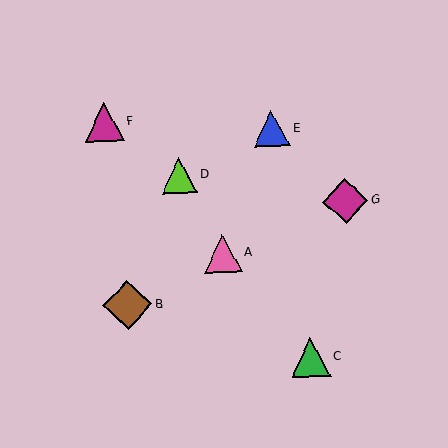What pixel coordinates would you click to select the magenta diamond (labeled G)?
Click at (345, 201) to select the magenta diamond G.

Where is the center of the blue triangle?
The center of the blue triangle is at (271, 129).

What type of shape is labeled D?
Shape D is a lime triangle.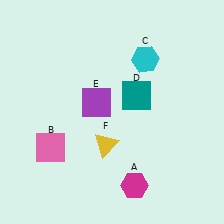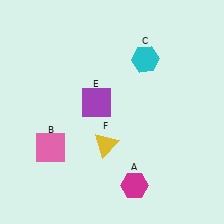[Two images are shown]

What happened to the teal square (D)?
The teal square (D) was removed in Image 2. It was in the top-right area of Image 1.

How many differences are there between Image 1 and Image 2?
There is 1 difference between the two images.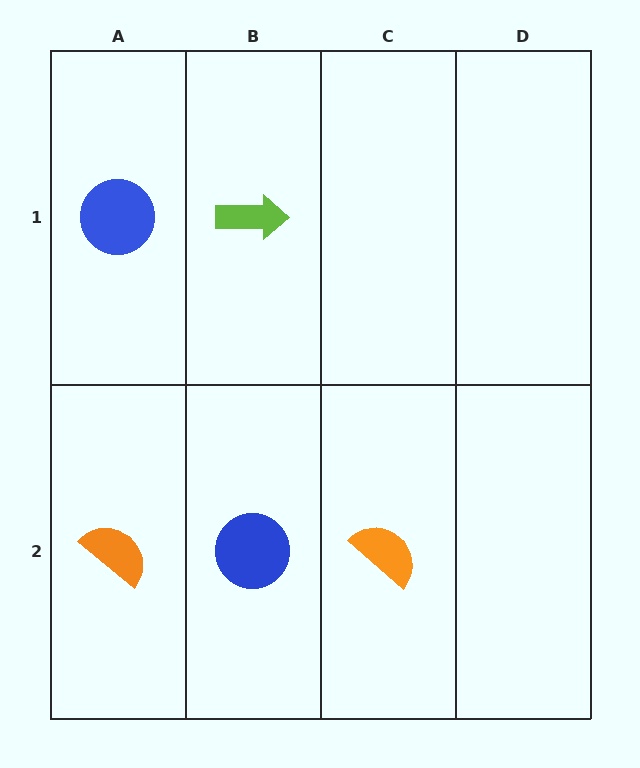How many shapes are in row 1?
2 shapes.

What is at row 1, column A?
A blue circle.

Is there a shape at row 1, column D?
No, that cell is empty.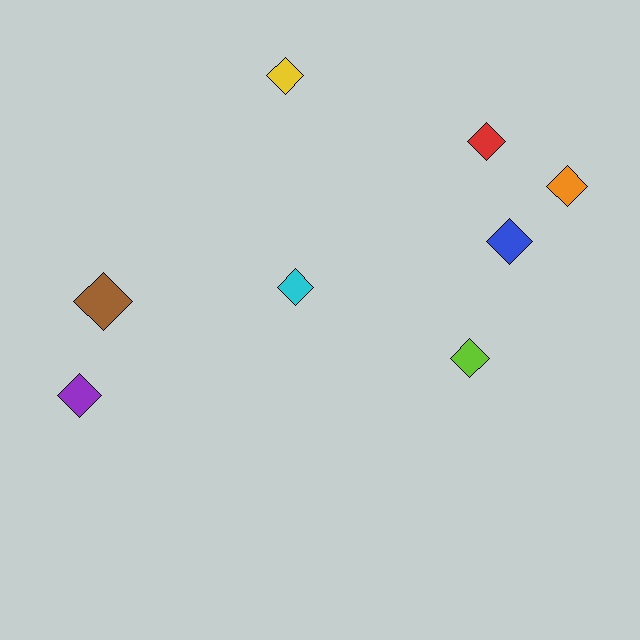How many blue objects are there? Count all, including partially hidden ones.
There is 1 blue object.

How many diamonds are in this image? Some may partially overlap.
There are 8 diamonds.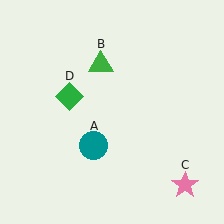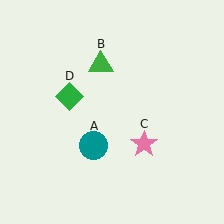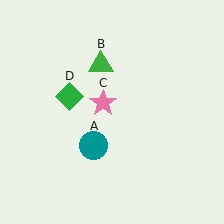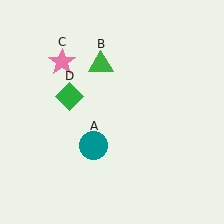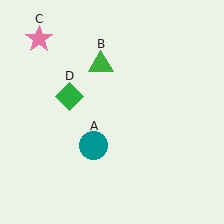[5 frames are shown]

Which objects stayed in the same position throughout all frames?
Teal circle (object A) and green triangle (object B) and green diamond (object D) remained stationary.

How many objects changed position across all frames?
1 object changed position: pink star (object C).